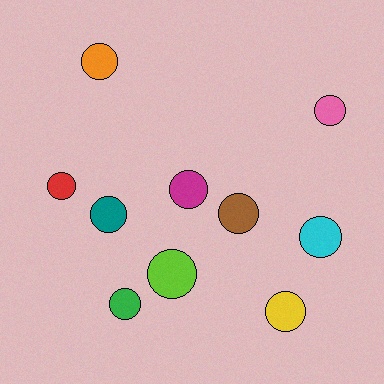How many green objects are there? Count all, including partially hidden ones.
There is 1 green object.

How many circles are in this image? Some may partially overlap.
There are 10 circles.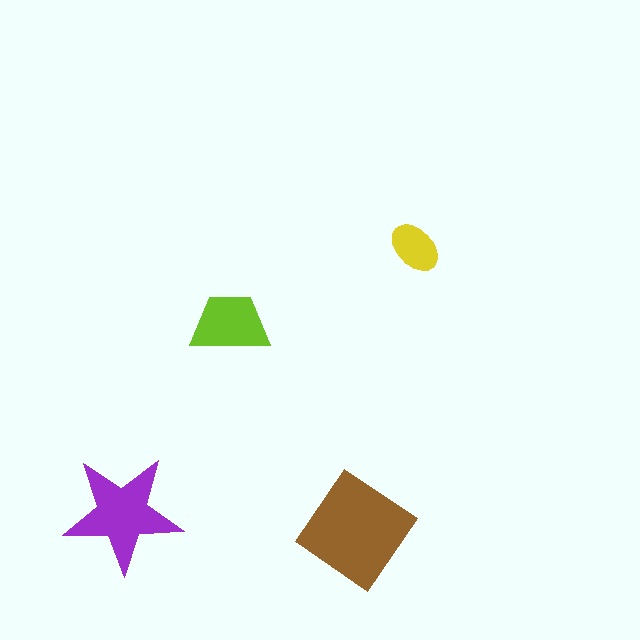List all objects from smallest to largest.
The yellow ellipse, the lime trapezoid, the purple star, the brown diamond.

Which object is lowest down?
The brown diamond is bottommost.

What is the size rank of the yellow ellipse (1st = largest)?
4th.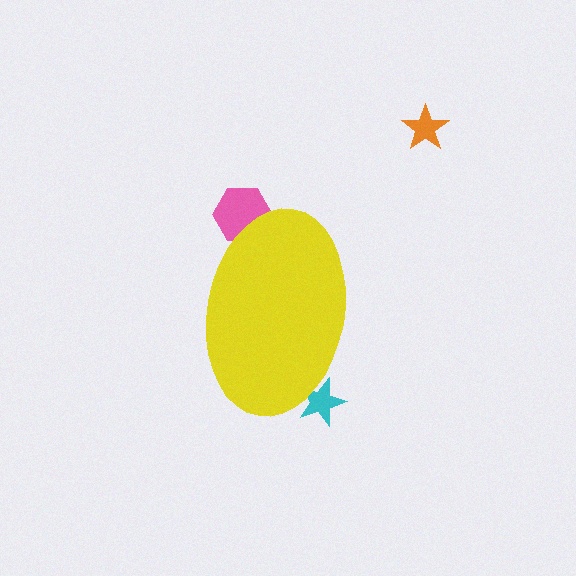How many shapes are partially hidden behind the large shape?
2 shapes are partially hidden.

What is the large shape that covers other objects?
A yellow ellipse.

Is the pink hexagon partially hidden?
Yes, the pink hexagon is partially hidden behind the yellow ellipse.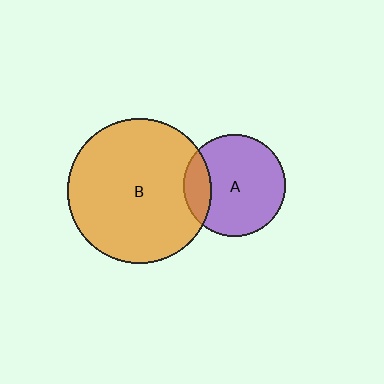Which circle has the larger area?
Circle B (orange).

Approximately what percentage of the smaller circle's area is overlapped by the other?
Approximately 20%.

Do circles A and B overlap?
Yes.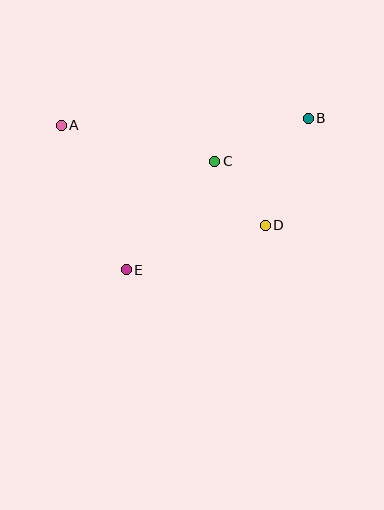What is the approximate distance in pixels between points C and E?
The distance between C and E is approximately 140 pixels.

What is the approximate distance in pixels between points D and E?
The distance between D and E is approximately 146 pixels.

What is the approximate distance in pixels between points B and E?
The distance between B and E is approximately 237 pixels.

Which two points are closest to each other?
Points C and D are closest to each other.